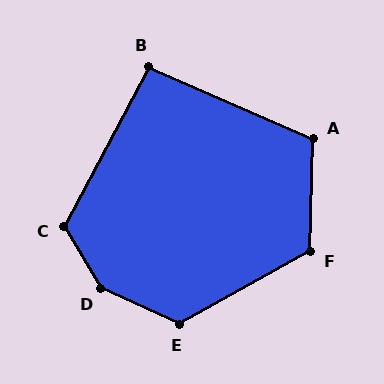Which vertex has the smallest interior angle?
B, at approximately 94 degrees.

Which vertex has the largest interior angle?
D, at approximately 145 degrees.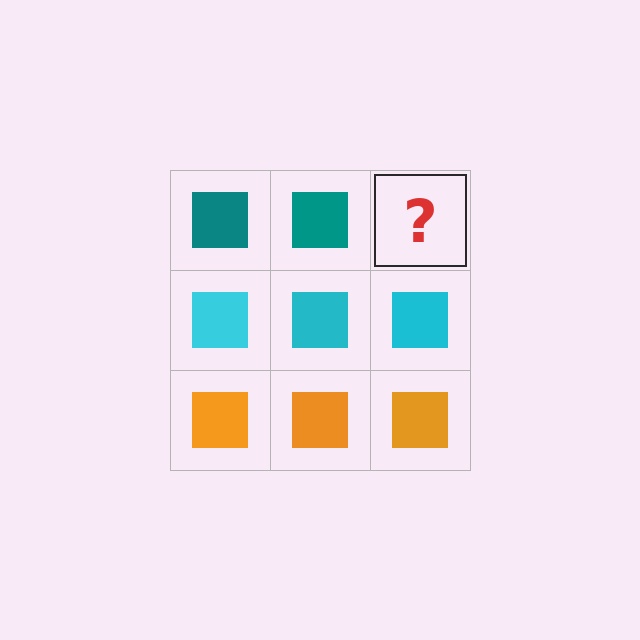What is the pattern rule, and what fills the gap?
The rule is that each row has a consistent color. The gap should be filled with a teal square.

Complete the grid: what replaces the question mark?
The question mark should be replaced with a teal square.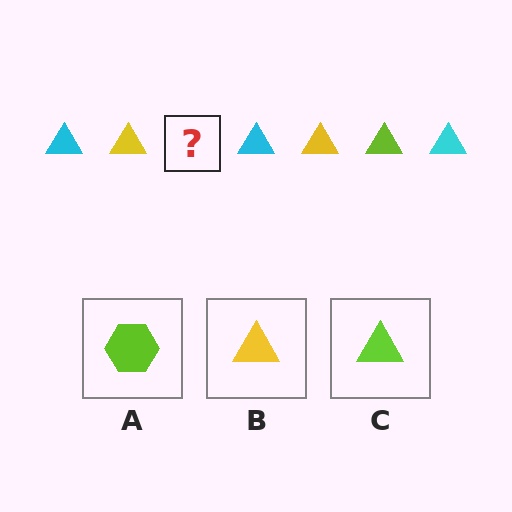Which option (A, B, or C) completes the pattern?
C.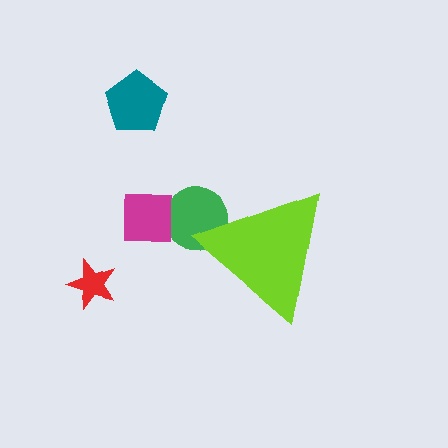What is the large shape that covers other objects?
A lime triangle.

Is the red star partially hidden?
No, the red star is fully visible.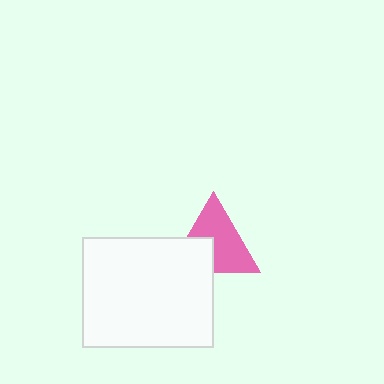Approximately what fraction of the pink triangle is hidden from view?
Roughly 34% of the pink triangle is hidden behind the white rectangle.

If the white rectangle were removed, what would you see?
You would see the complete pink triangle.